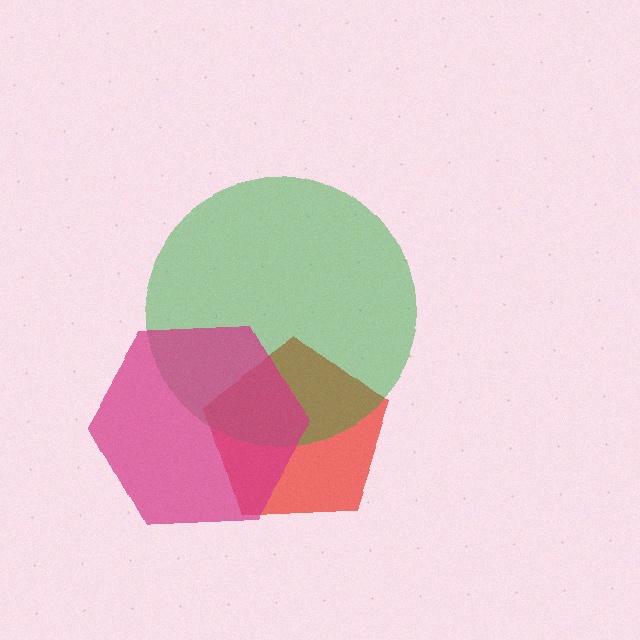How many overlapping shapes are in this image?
There are 3 overlapping shapes in the image.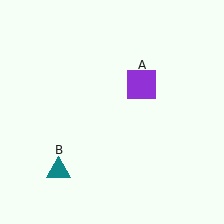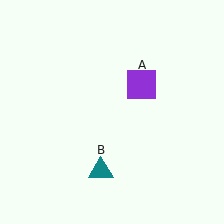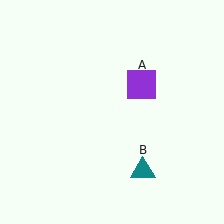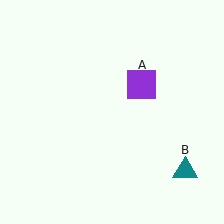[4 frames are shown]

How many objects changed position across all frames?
1 object changed position: teal triangle (object B).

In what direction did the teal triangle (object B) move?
The teal triangle (object B) moved right.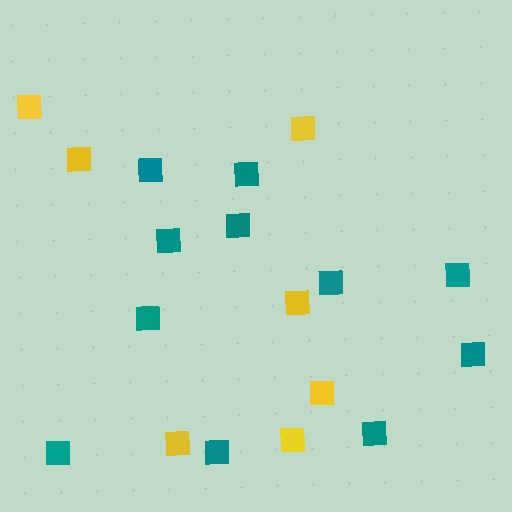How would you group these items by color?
There are 2 groups: one group of yellow squares (7) and one group of teal squares (11).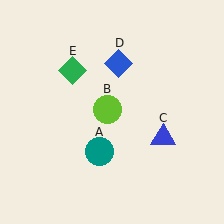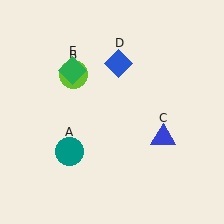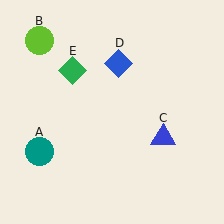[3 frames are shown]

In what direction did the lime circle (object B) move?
The lime circle (object B) moved up and to the left.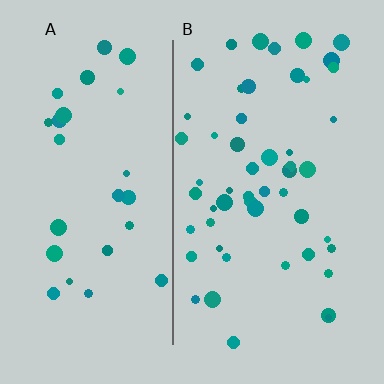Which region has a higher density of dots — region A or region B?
B (the right).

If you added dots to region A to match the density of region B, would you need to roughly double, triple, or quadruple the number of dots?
Approximately double.